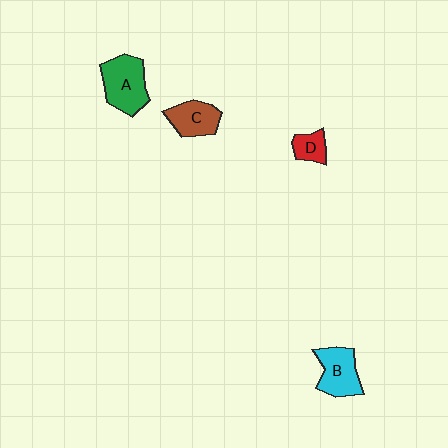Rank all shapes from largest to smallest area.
From largest to smallest: A (green), B (cyan), C (brown), D (red).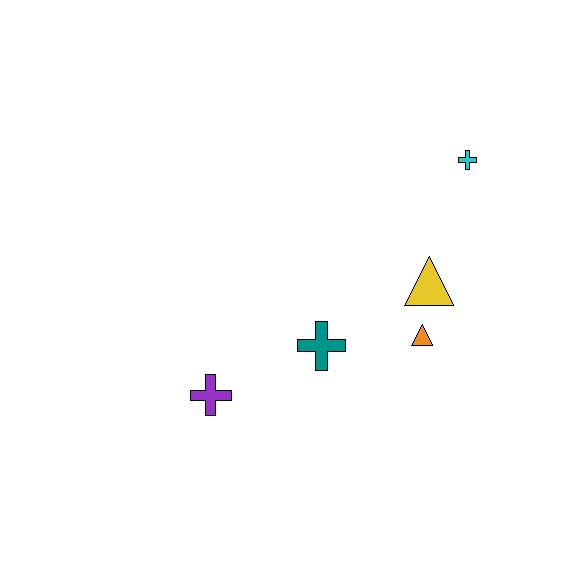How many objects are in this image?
There are 5 objects.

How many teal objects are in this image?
There is 1 teal object.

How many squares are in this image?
There are no squares.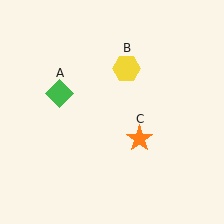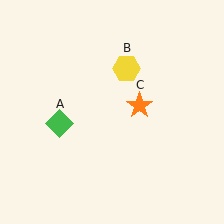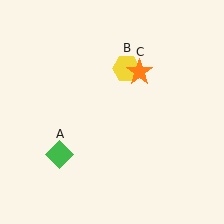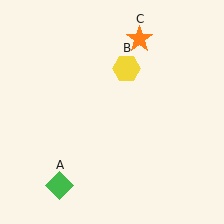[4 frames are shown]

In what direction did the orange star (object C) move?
The orange star (object C) moved up.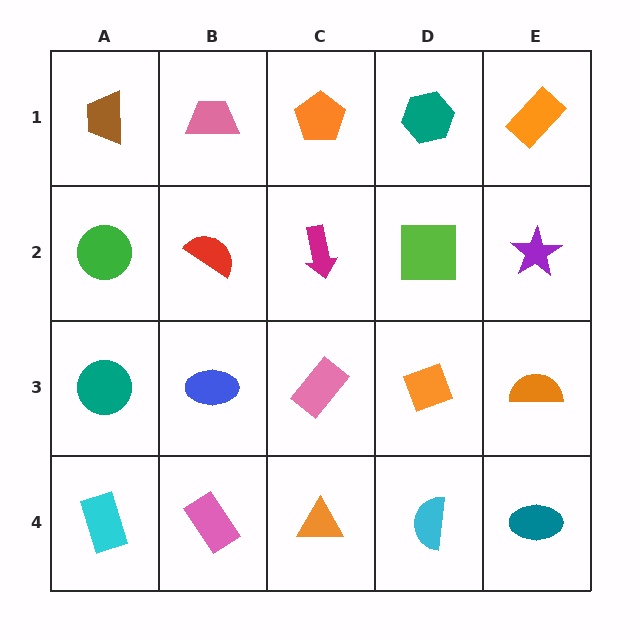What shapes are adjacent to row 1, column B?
A red semicircle (row 2, column B), a brown trapezoid (row 1, column A), an orange pentagon (row 1, column C).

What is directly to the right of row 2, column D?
A purple star.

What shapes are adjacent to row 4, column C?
A pink rectangle (row 3, column C), a pink rectangle (row 4, column B), a cyan semicircle (row 4, column D).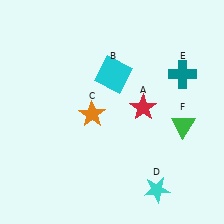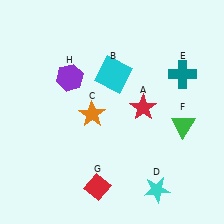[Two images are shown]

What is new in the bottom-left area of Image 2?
A red diamond (G) was added in the bottom-left area of Image 2.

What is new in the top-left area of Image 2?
A purple hexagon (H) was added in the top-left area of Image 2.